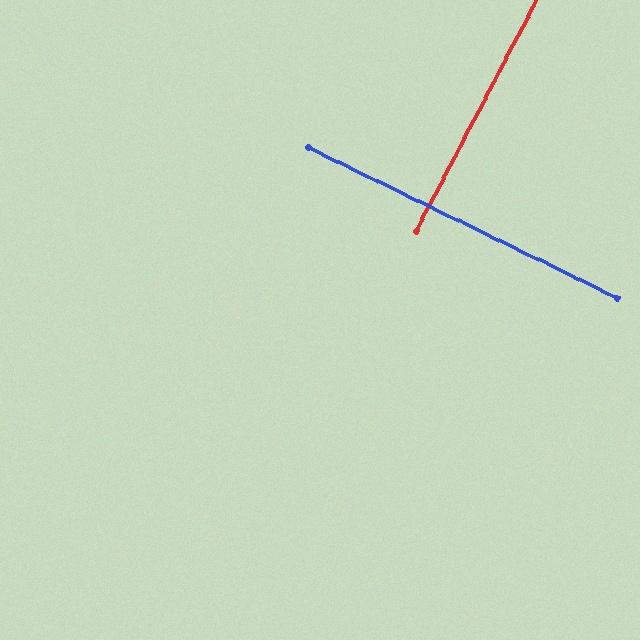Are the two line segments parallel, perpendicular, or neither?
Perpendicular — they meet at approximately 89°.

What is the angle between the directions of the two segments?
Approximately 89 degrees.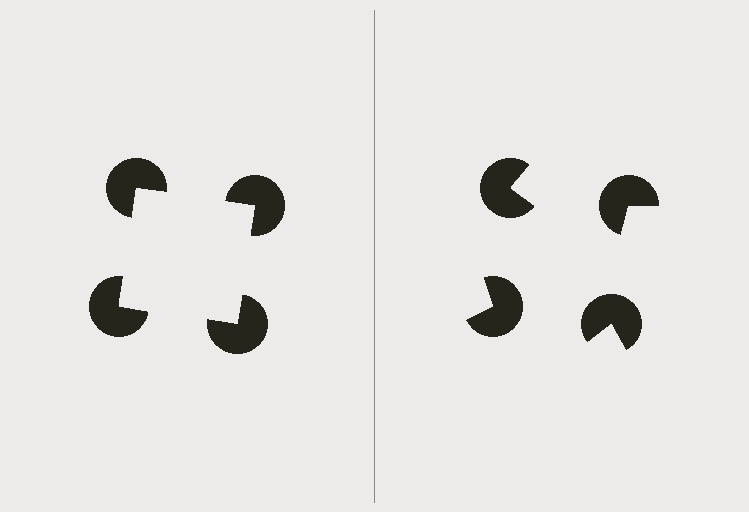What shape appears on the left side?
An illusory square.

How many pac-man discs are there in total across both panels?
8 — 4 on each side.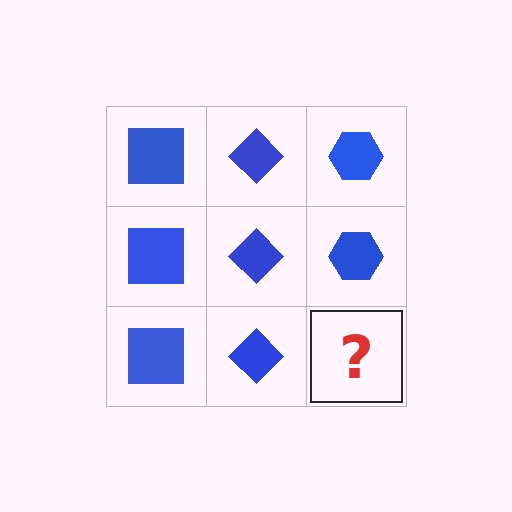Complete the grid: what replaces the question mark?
The question mark should be replaced with a blue hexagon.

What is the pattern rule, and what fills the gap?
The rule is that each column has a consistent shape. The gap should be filled with a blue hexagon.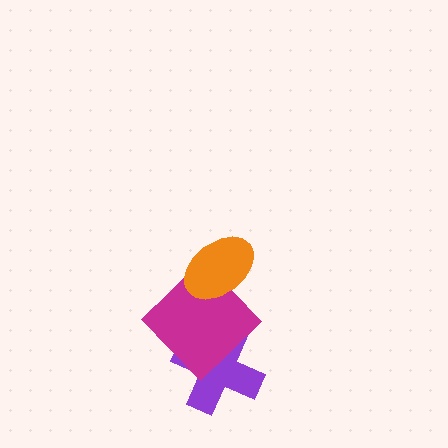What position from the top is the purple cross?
The purple cross is 3rd from the top.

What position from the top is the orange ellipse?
The orange ellipse is 1st from the top.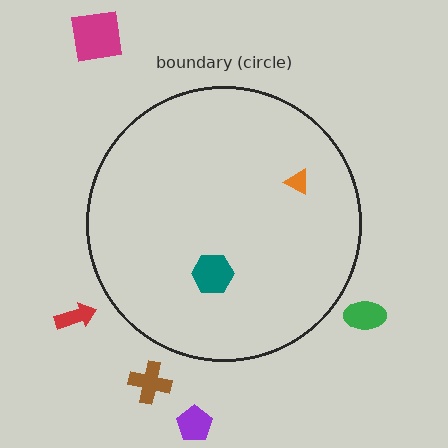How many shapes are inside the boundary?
2 inside, 5 outside.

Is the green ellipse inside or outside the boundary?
Outside.